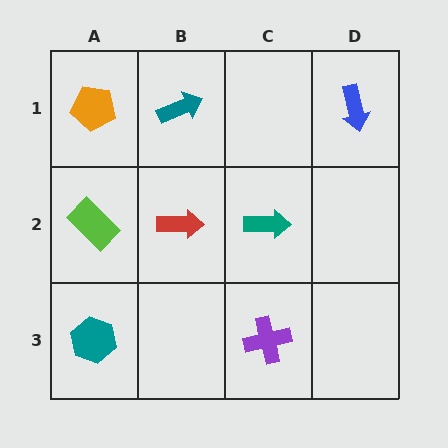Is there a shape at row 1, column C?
No, that cell is empty.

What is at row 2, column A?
A lime rectangle.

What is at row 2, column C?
A teal arrow.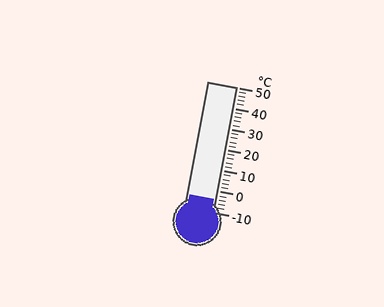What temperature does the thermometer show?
The thermometer shows approximately -4°C.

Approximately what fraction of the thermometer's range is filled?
The thermometer is filled to approximately 10% of its range.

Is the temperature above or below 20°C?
The temperature is below 20°C.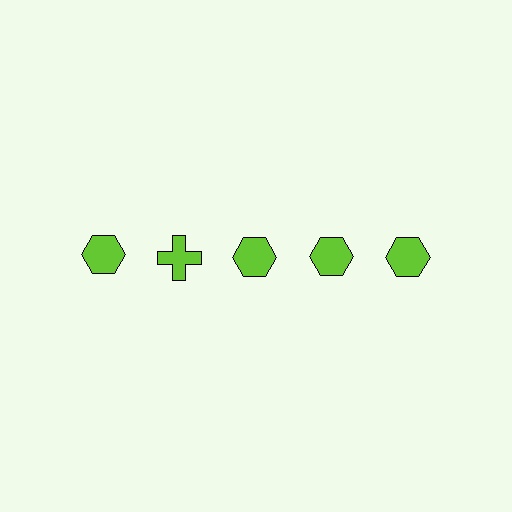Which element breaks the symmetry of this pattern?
The lime cross in the top row, second from left column breaks the symmetry. All other shapes are lime hexagons.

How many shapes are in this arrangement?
There are 5 shapes arranged in a grid pattern.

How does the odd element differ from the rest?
It has a different shape: cross instead of hexagon.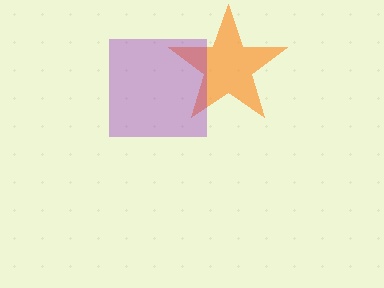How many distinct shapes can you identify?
There are 2 distinct shapes: an orange star, a purple square.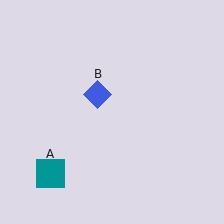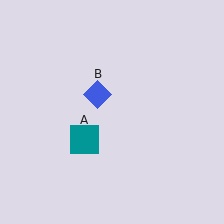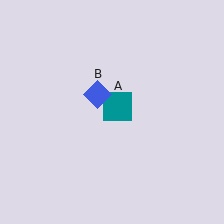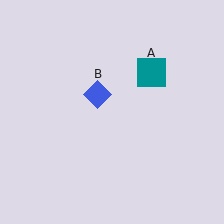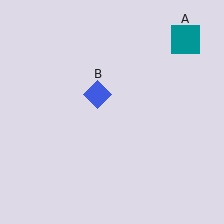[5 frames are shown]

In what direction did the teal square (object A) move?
The teal square (object A) moved up and to the right.